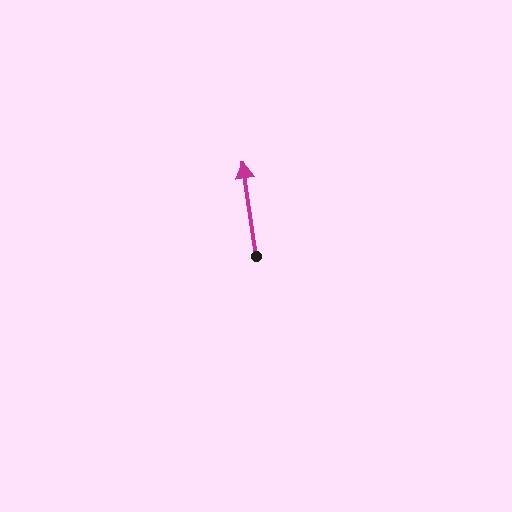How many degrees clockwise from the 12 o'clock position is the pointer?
Approximately 352 degrees.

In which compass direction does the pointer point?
North.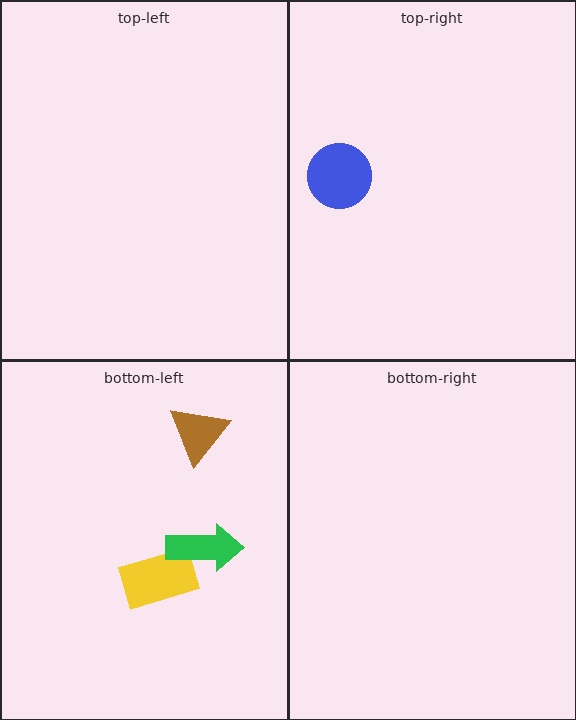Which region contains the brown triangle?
The bottom-left region.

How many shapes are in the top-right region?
1.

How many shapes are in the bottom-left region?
3.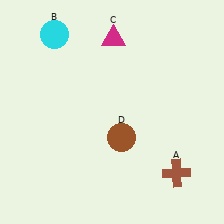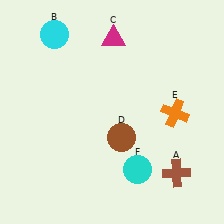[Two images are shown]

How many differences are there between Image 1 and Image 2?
There are 2 differences between the two images.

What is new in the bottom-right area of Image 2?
An orange cross (E) was added in the bottom-right area of Image 2.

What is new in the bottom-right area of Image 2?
A cyan circle (F) was added in the bottom-right area of Image 2.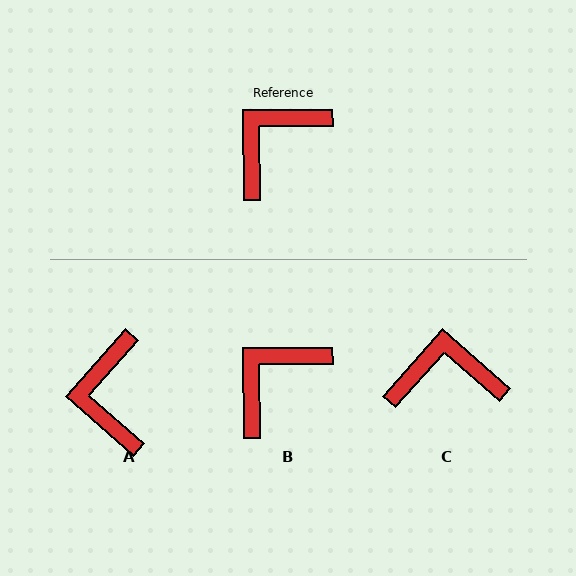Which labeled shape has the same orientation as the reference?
B.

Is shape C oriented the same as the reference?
No, it is off by about 42 degrees.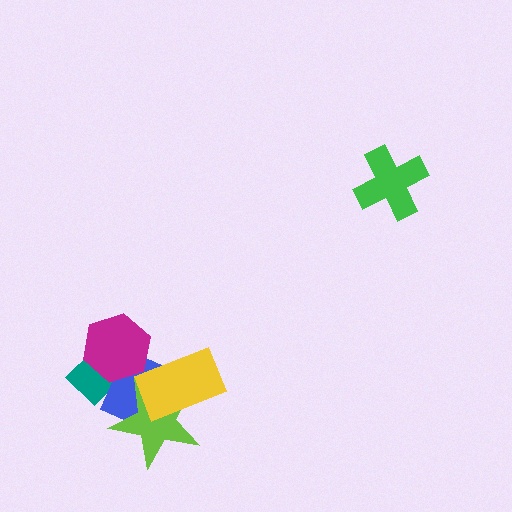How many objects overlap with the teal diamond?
2 objects overlap with the teal diamond.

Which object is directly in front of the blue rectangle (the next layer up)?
The lime star is directly in front of the blue rectangle.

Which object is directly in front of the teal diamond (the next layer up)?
The blue rectangle is directly in front of the teal diamond.